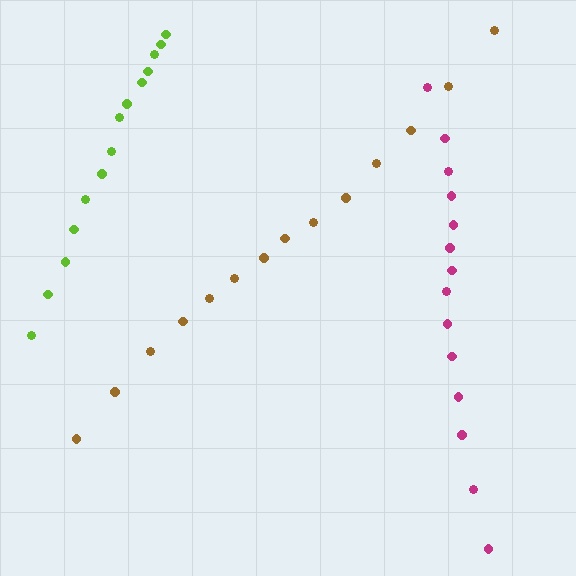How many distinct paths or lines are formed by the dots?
There are 3 distinct paths.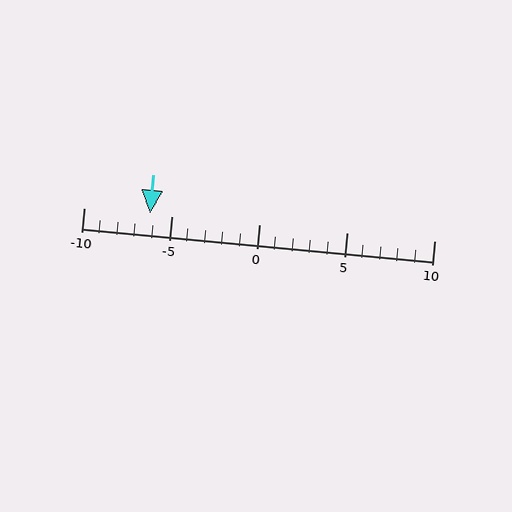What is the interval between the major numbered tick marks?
The major tick marks are spaced 5 units apart.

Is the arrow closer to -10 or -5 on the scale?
The arrow is closer to -5.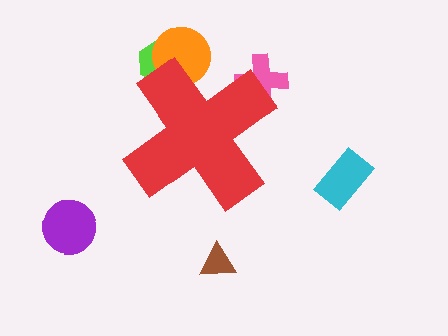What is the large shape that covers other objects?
A red cross.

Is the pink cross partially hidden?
Yes, the pink cross is partially hidden behind the red cross.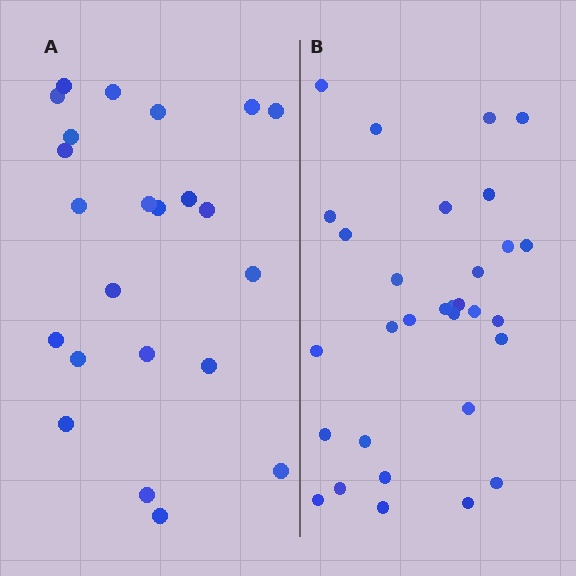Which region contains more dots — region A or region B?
Region B (the right region) has more dots.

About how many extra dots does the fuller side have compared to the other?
Region B has roughly 8 or so more dots than region A.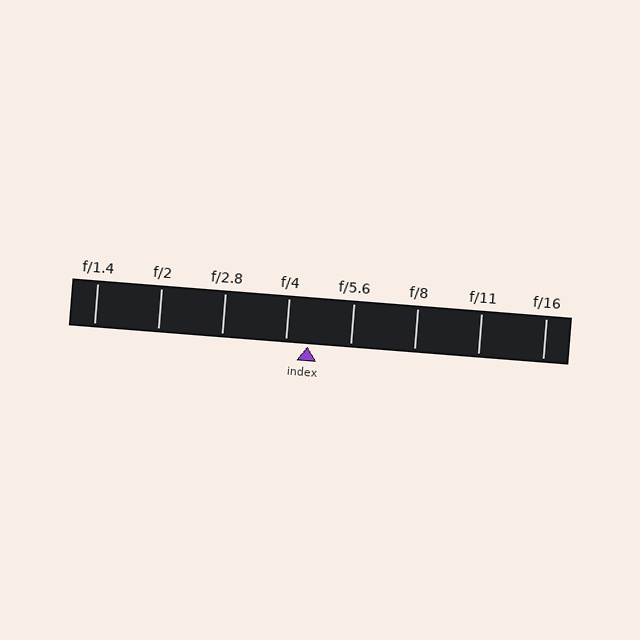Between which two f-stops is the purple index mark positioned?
The index mark is between f/4 and f/5.6.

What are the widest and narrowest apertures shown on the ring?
The widest aperture shown is f/1.4 and the narrowest is f/16.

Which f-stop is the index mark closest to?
The index mark is closest to f/4.